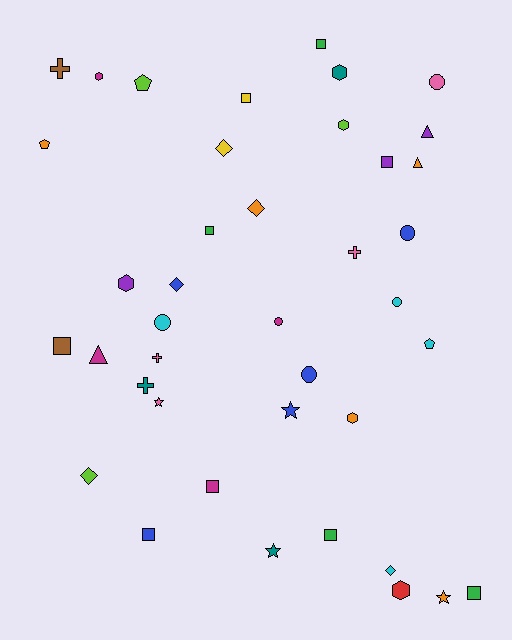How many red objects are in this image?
There is 1 red object.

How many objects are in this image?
There are 40 objects.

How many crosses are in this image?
There are 4 crosses.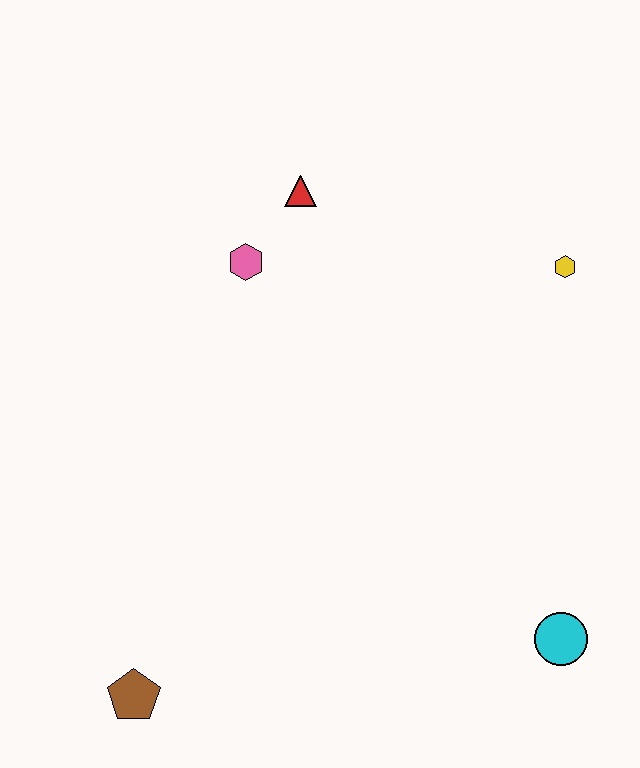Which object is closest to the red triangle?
The pink hexagon is closest to the red triangle.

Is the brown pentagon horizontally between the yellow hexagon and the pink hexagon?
No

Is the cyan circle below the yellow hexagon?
Yes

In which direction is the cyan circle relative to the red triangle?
The cyan circle is below the red triangle.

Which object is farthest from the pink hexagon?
The cyan circle is farthest from the pink hexagon.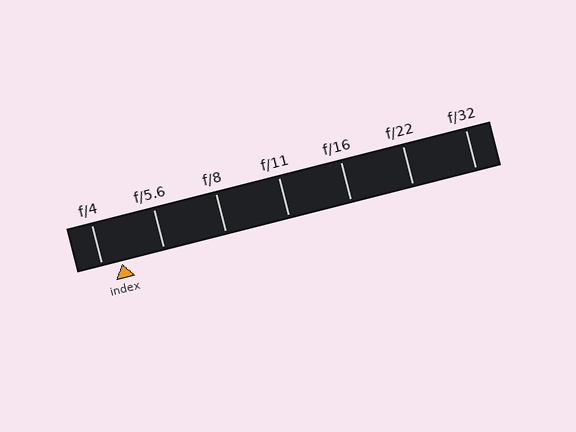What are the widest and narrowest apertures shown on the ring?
The widest aperture shown is f/4 and the narrowest is f/32.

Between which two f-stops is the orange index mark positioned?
The index mark is between f/4 and f/5.6.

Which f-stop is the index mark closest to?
The index mark is closest to f/4.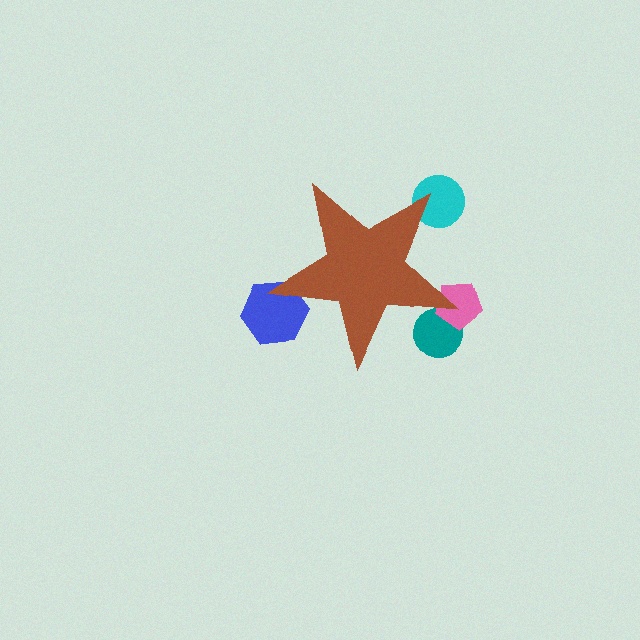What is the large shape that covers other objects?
A brown star.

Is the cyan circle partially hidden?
Yes, the cyan circle is partially hidden behind the brown star.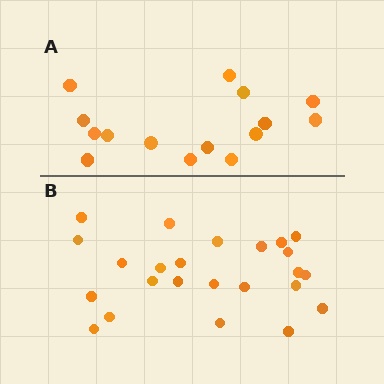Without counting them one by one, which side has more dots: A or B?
Region B (the bottom region) has more dots.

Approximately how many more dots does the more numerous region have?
Region B has roughly 8 or so more dots than region A.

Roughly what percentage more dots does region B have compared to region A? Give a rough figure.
About 60% more.